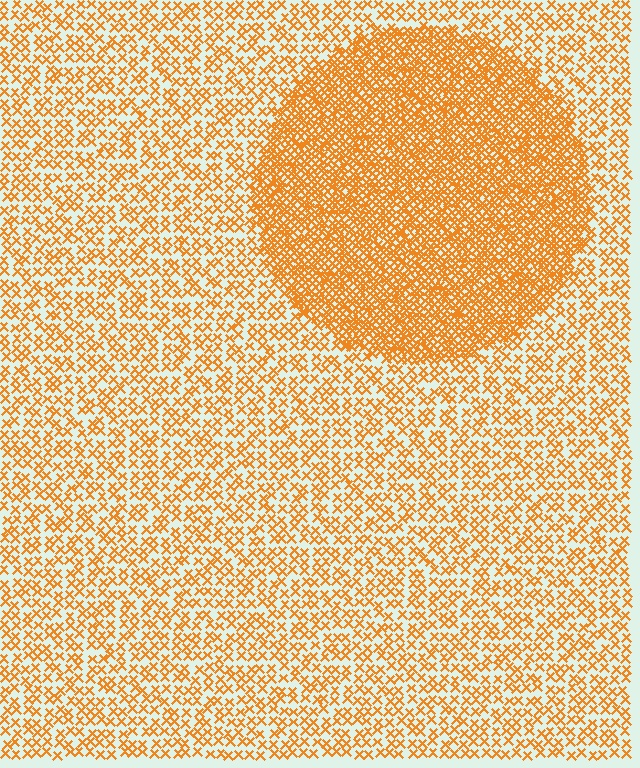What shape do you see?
I see a circle.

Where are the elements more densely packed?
The elements are more densely packed inside the circle boundary.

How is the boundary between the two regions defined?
The boundary is defined by a change in element density (approximately 2.4x ratio). All elements are the same color, size, and shape.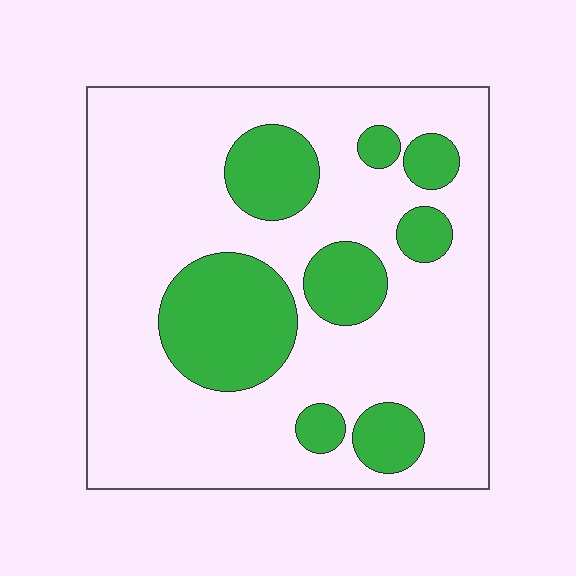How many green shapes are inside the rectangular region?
8.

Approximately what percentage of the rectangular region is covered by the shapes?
Approximately 25%.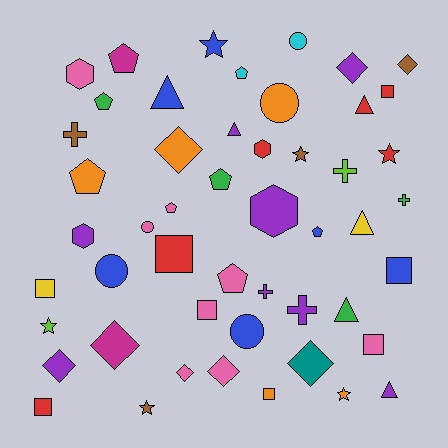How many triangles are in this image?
There are 6 triangles.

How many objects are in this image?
There are 50 objects.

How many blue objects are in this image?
There are 6 blue objects.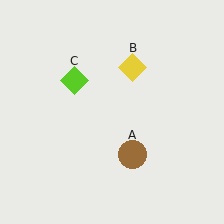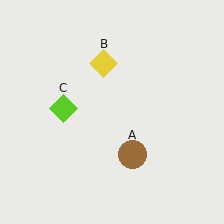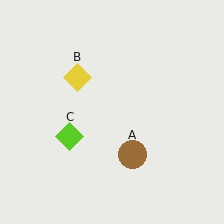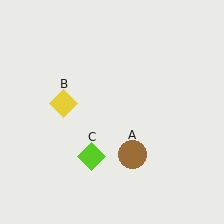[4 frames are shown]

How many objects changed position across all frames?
2 objects changed position: yellow diamond (object B), lime diamond (object C).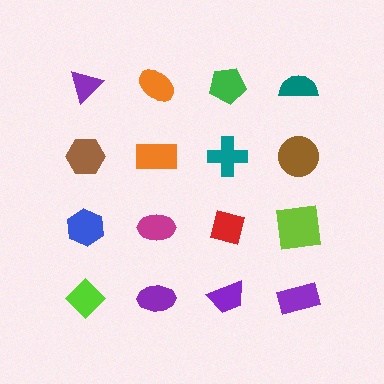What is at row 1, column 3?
A green pentagon.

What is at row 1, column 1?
A purple triangle.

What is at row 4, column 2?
A purple ellipse.